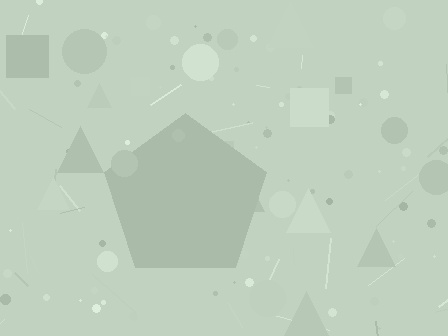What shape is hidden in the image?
A pentagon is hidden in the image.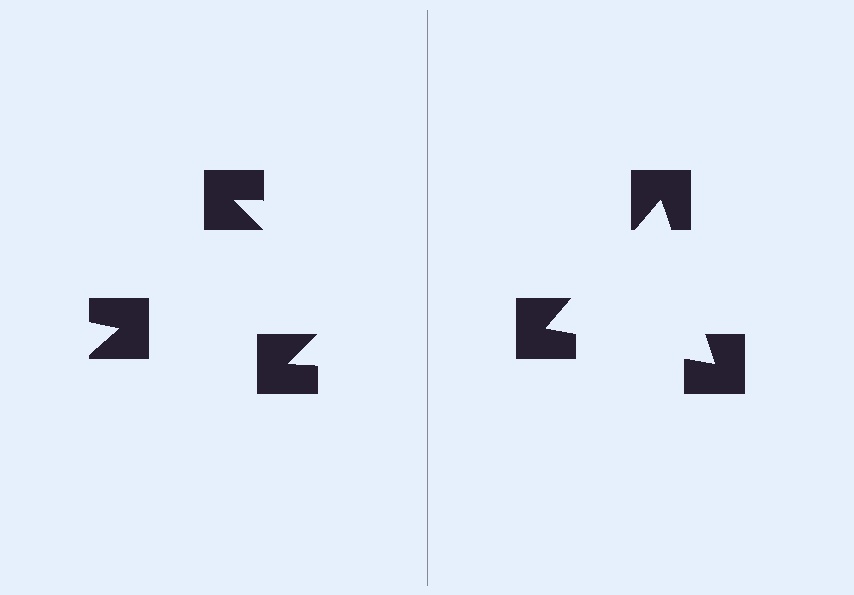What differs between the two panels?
The notched squares are positioned identically on both sides; only the wedge orientations differ. On the right they align to a triangle; on the left they are misaligned.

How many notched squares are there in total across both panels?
6 — 3 on each side.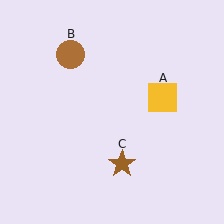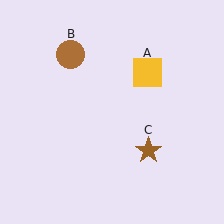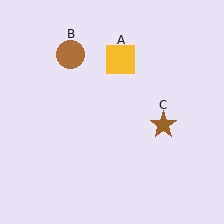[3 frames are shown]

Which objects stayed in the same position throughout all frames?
Brown circle (object B) remained stationary.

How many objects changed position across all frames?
2 objects changed position: yellow square (object A), brown star (object C).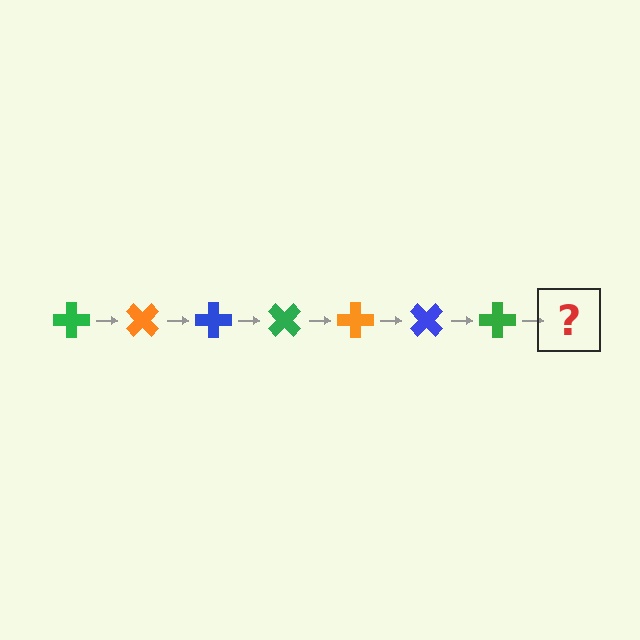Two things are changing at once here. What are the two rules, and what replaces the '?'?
The two rules are that it rotates 45 degrees each step and the color cycles through green, orange, and blue. The '?' should be an orange cross, rotated 315 degrees from the start.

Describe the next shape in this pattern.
It should be an orange cross, rotated 315 degrees from the start.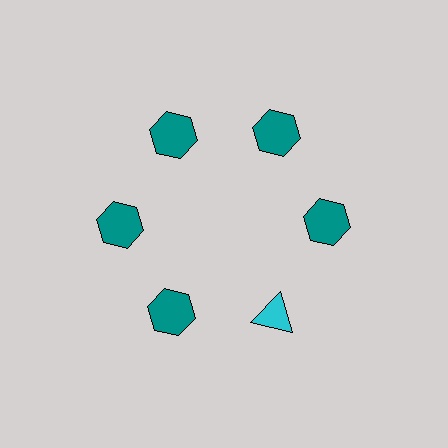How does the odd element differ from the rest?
It differs in both color (cyan instead of teal) and shape (triangle instead of hexagon).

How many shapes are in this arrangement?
There are 6 shapes arranged in a ring pattern.